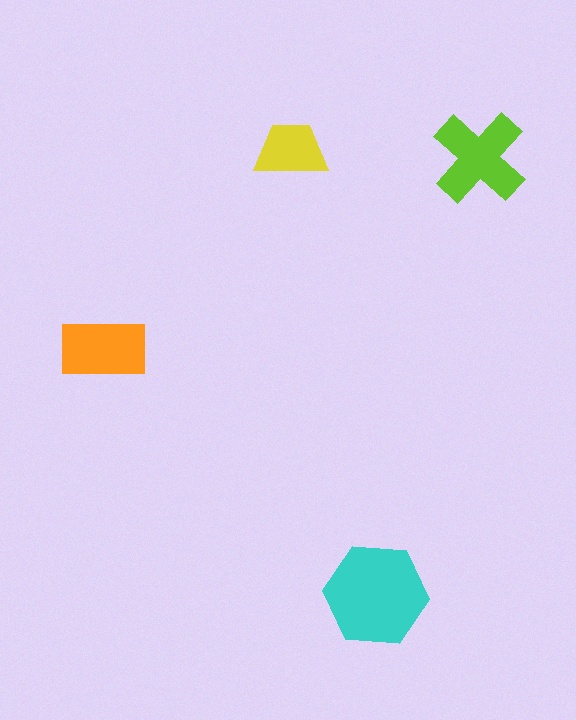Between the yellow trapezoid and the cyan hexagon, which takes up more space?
The cyan hexagon.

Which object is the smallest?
The yellow trapezoid.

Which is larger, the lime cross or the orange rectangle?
The lime cross.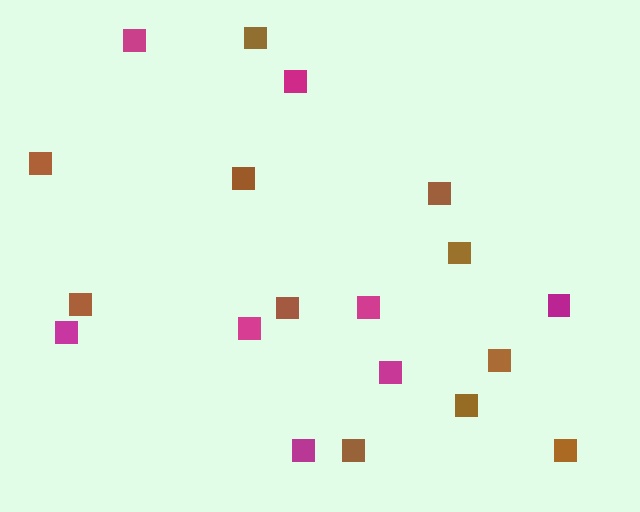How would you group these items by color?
There are 2 groups: one group of magenta squares (8) and one group of brown squares (11).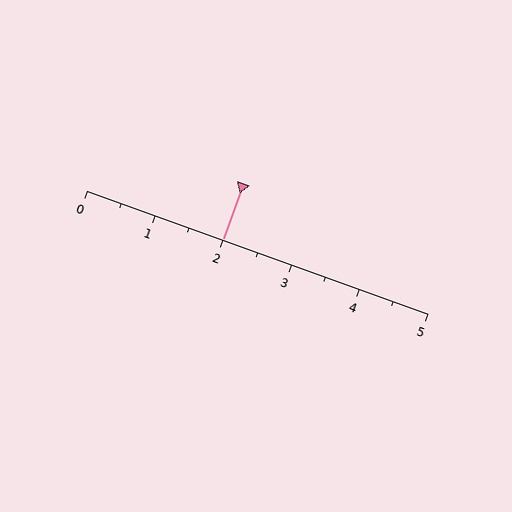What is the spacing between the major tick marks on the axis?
The major ticks are spaced 1 apart.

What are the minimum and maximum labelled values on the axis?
The axis runs from 0 to 5.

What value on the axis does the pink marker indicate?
The marker indicates approximately 2.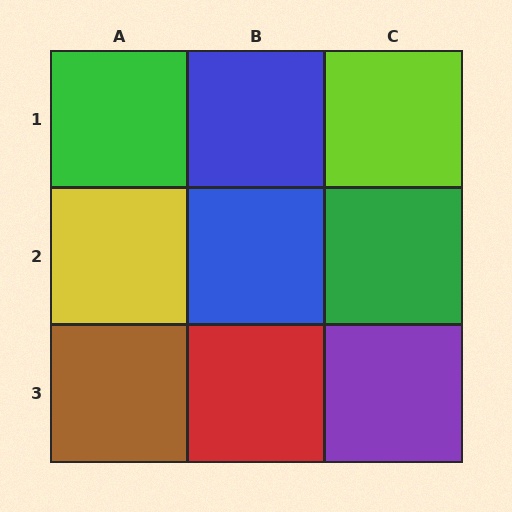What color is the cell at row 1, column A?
Green.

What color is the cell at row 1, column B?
Blue.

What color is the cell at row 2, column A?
Yellow.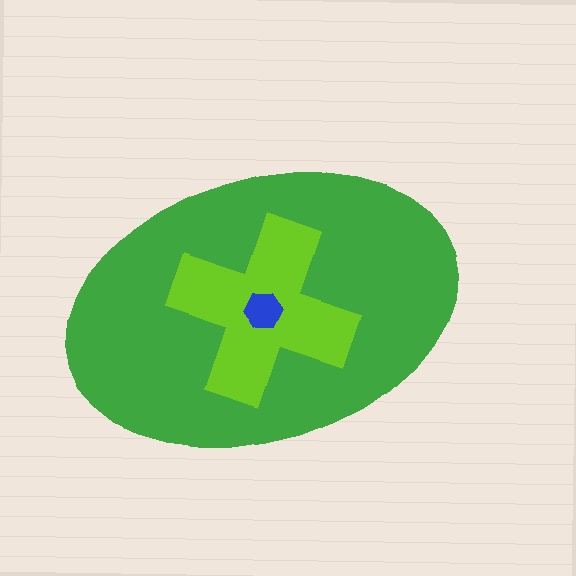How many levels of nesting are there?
3.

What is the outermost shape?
The green ellipse.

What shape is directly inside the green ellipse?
The lime cross.